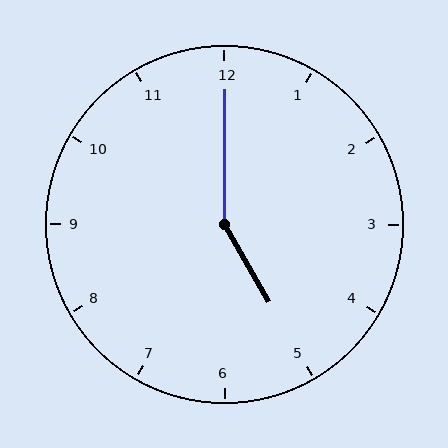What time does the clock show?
5:00.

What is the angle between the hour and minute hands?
Approximately 150 degrees.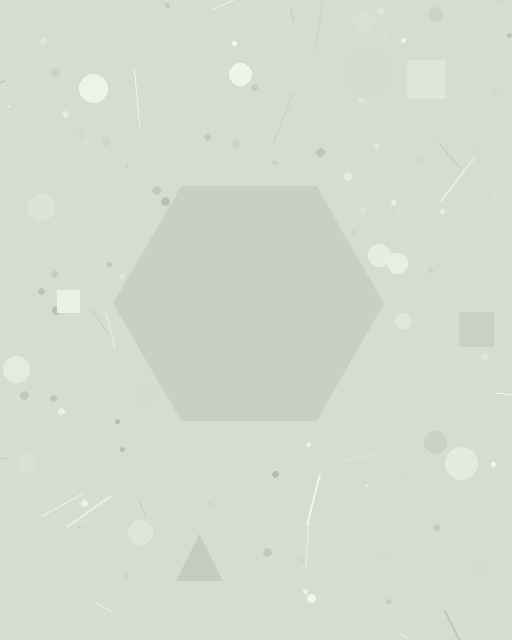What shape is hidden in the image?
A hexagon is hidden in the image.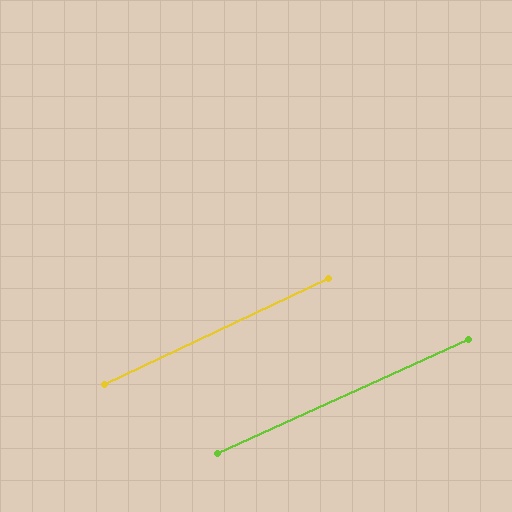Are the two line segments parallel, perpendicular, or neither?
Parallel — their directions differ by only 0.9°.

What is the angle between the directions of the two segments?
Approximately 1 degree.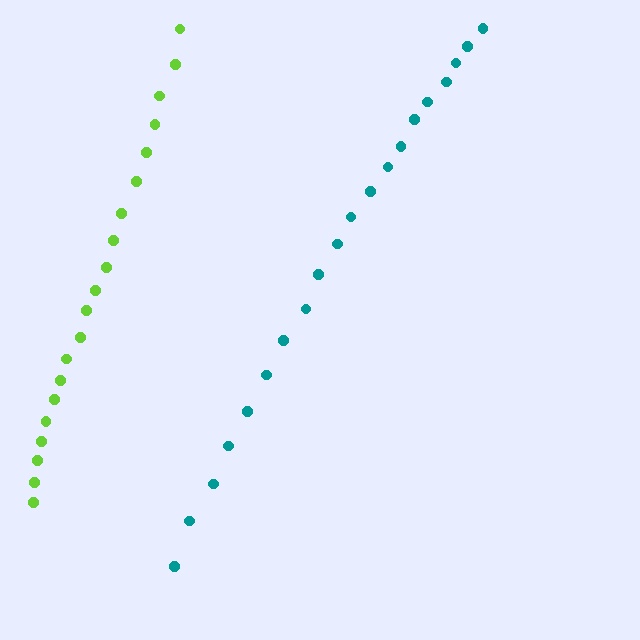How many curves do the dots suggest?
There are 2 distinct paths.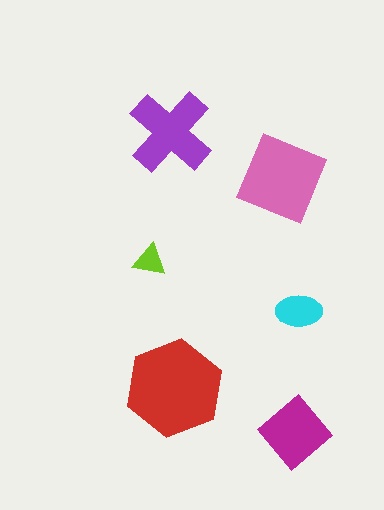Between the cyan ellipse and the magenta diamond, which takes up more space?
The magenta diamond.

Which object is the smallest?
The lime triangle.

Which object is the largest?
The red hexagon.